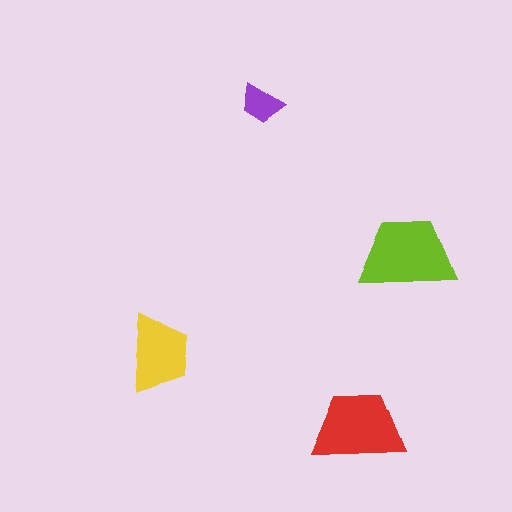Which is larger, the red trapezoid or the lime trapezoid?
The lime one.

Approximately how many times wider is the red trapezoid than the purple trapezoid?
About 2 times wider.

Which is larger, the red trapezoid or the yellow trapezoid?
The red one.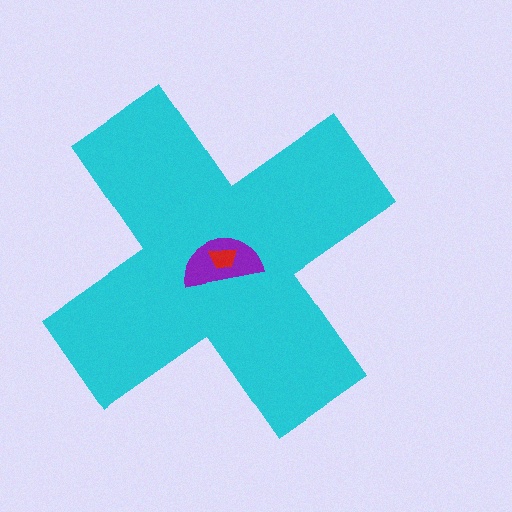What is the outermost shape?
The cyan cross.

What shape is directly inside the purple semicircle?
The red trapezoid.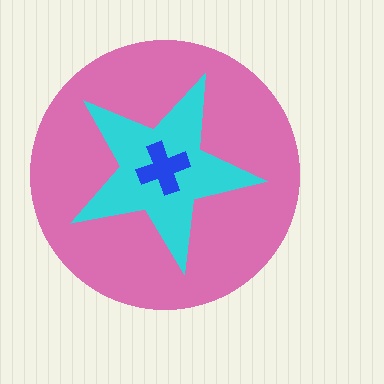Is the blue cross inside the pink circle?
Yes.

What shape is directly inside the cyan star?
The blue cross.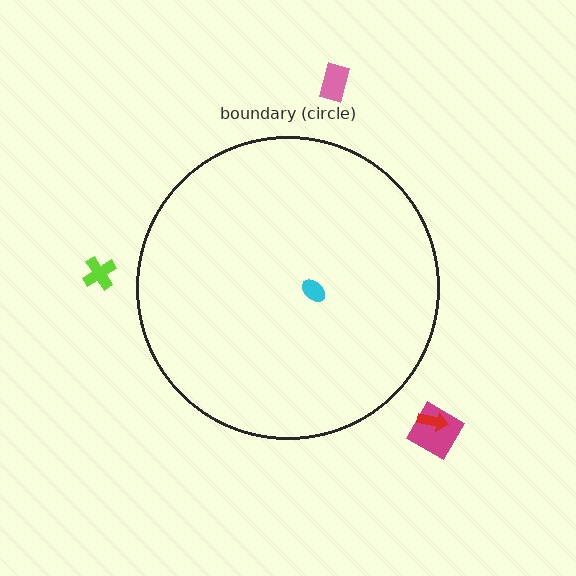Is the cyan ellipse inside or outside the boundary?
Inside.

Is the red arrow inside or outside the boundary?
Outside.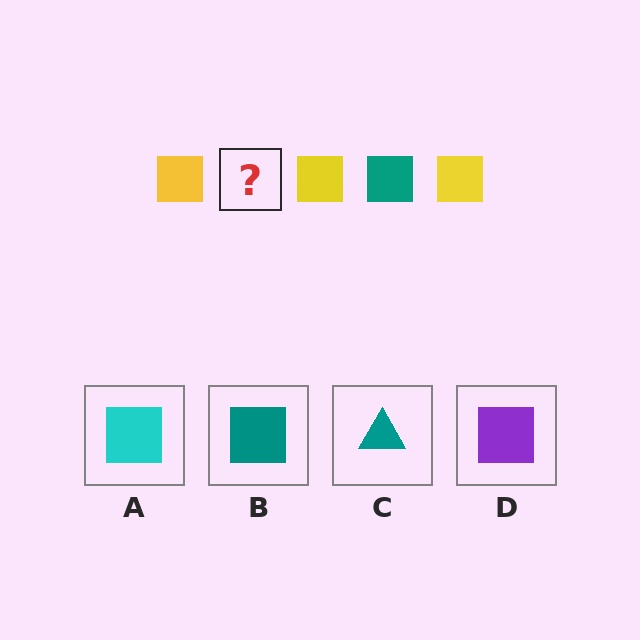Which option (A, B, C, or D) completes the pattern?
B.